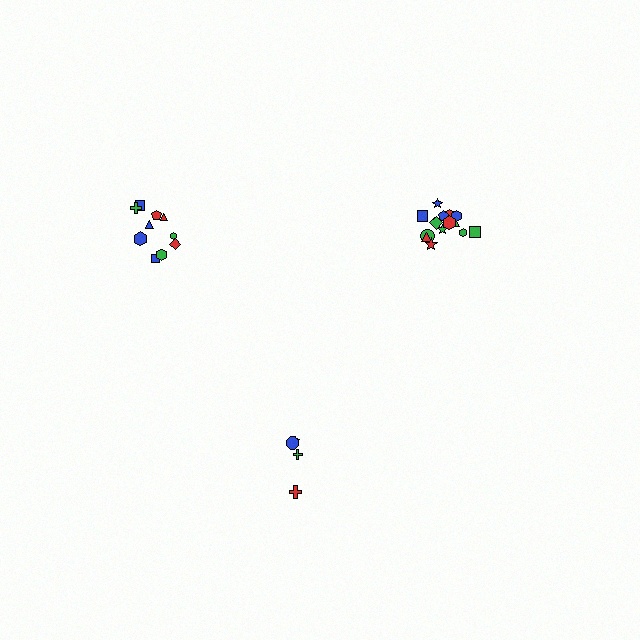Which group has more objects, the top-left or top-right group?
The top-right group.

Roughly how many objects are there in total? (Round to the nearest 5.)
Roughly 30 objects in total.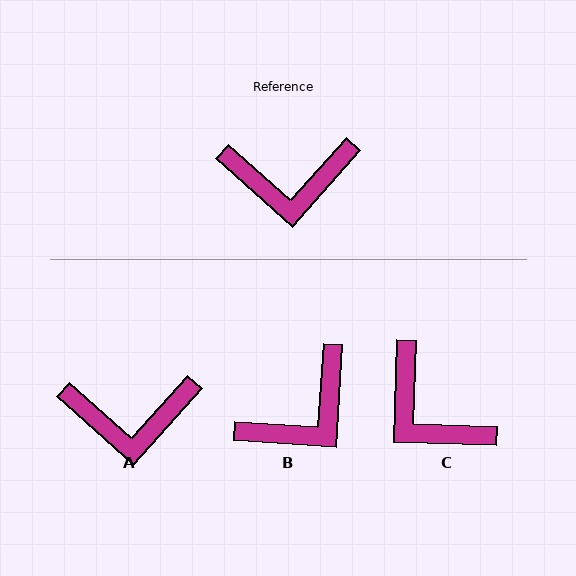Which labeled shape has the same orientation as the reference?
A.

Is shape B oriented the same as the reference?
No, it is off by about 38 degrees.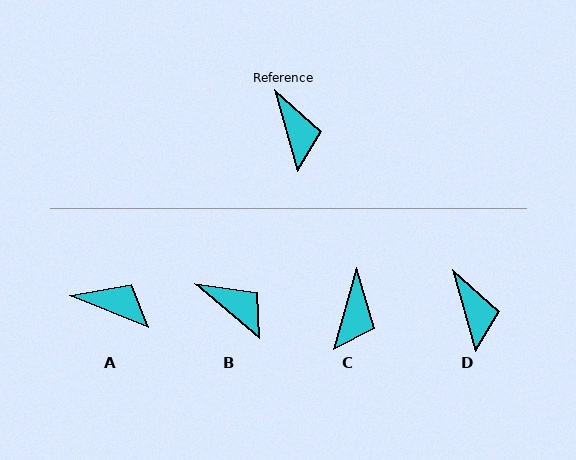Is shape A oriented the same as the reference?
No, it is off by about 52 degrees.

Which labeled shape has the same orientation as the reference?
D.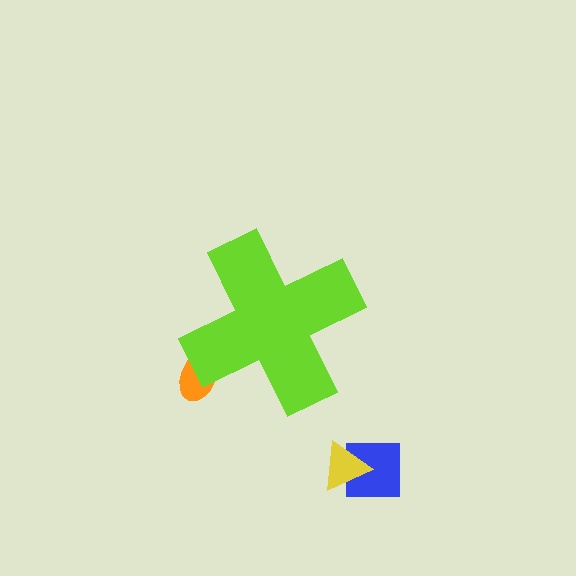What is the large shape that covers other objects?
A lime cross.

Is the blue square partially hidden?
No, the blue square is fully visible.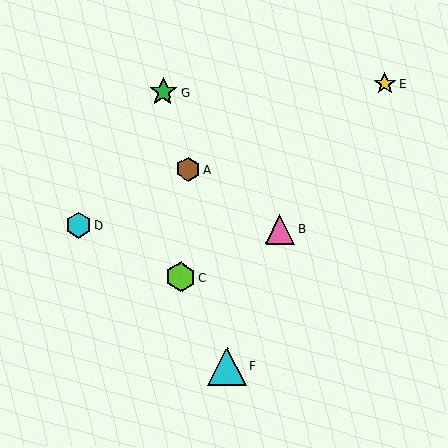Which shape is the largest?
The cyan triangle (labeled F) is the largest.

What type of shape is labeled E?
Shape E is a yellow star.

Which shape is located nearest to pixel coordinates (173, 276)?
The lime hexagon (labeled C) at (181, 277) is nearest to that location.